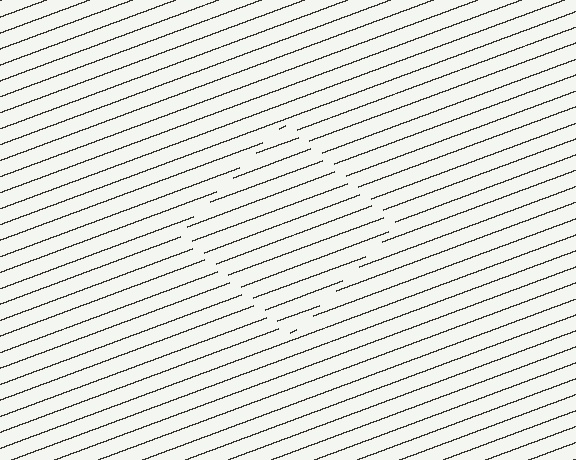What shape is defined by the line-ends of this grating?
An illusory square. The interior of the shape contains the same grating, shifted by half a period — the contour is defined by the phase discontinuity where line-ends from the inner and outer gratings abut.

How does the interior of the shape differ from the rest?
The interior of the shape contains the same grating, shifted by half a period — the contour is defined by the phase discontinuity where line-ends from the inner and outer gratings abut.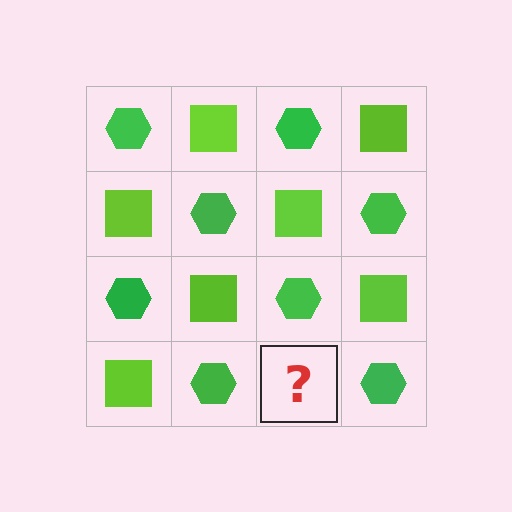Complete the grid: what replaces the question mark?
The question mark should be replaced with a lime square.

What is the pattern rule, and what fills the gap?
The rule is that it alternates green hexagon and lime square in a checkerboard pattern. The gap should be filled with a lime square.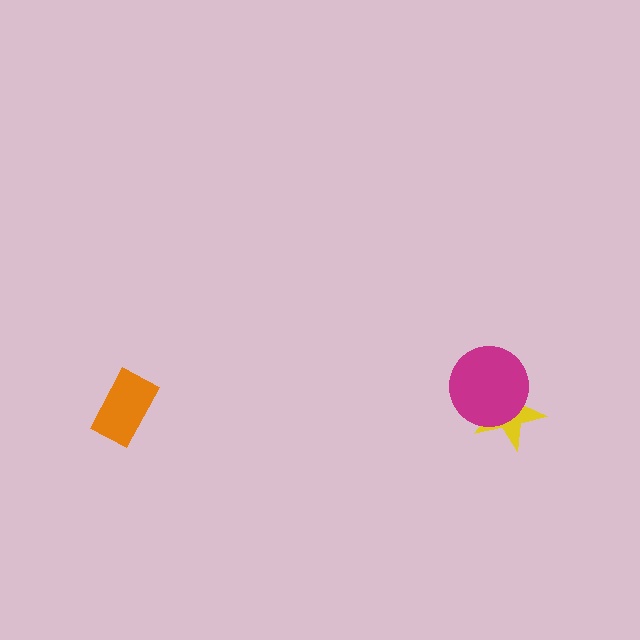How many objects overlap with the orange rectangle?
0 objects overlap with the orange rectangle.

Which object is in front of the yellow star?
The magenta circle is in front of the yellow star.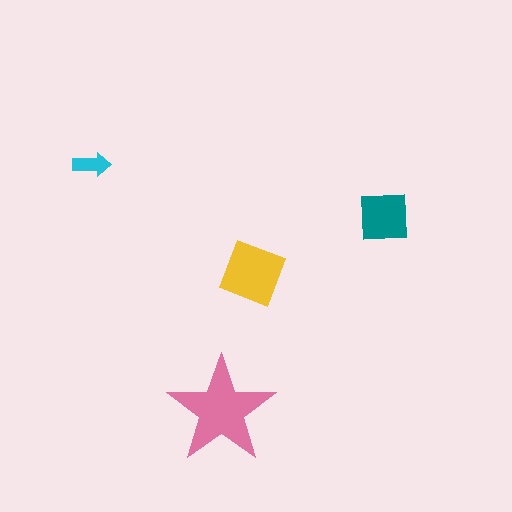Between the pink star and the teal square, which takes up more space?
The pink star.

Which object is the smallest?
The cyan arrow.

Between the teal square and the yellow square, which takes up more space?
The yellow square.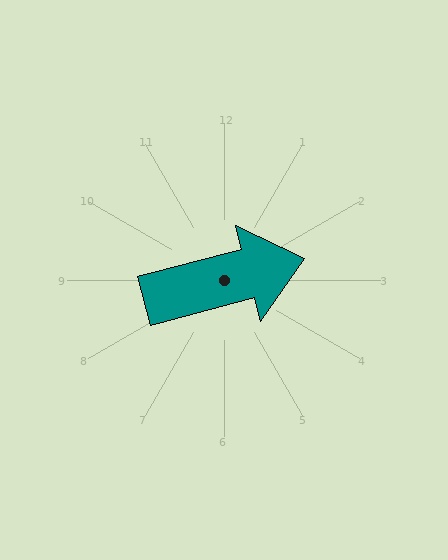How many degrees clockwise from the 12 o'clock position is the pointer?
Approximately 75 degrees.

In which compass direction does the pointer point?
East.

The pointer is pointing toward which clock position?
Roughly 3 o'clock.